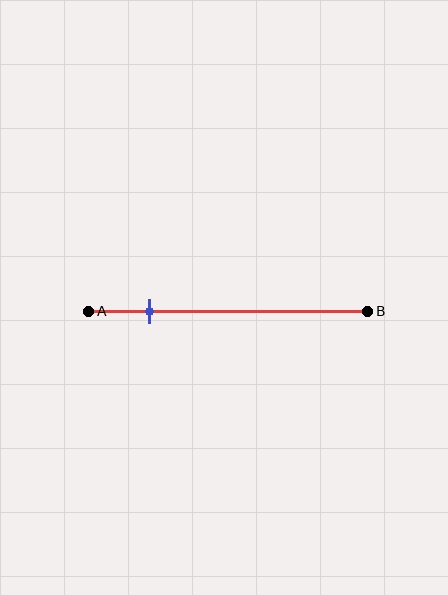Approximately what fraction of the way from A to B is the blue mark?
The blue mark is approximately 20% of the way from A to B.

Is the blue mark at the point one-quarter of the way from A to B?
No, the mark is at about 20% from A, not at the 25% one-quarter point.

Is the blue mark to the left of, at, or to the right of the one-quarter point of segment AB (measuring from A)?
The blue mark is to the left of the one-quarter point of segment AB.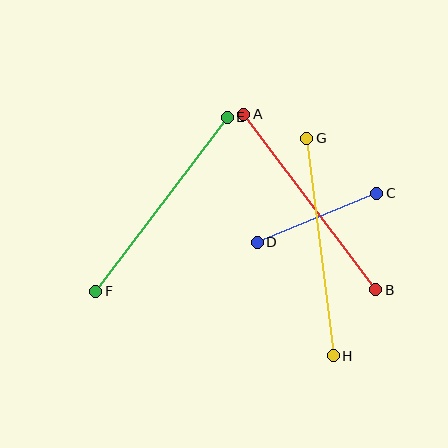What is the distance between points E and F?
The distance is approximately 218 pixels.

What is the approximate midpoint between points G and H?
The midpoint is at approximately (320, 247) pixels.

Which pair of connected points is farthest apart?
Points A and B are farthest apart.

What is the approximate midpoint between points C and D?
The midpoint is at approximately (317, 218) pixels.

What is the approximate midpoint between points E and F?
The midpoint is at approximately (162, 204) pixels.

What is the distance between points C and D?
The distance is approximately 129 pixels.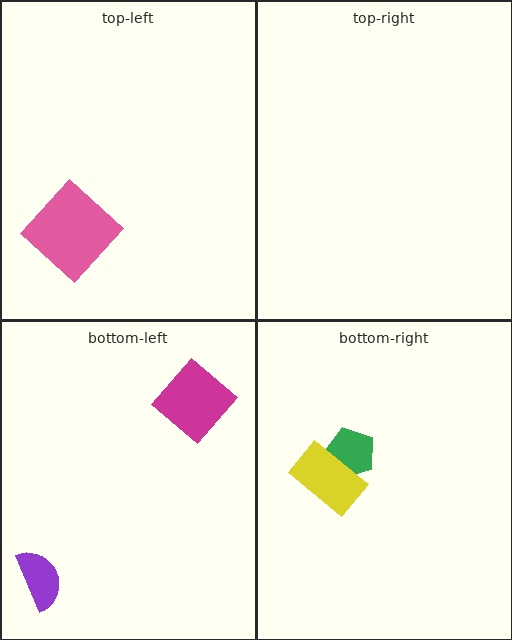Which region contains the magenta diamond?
The bottom-left region.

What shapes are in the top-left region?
The pink diamond.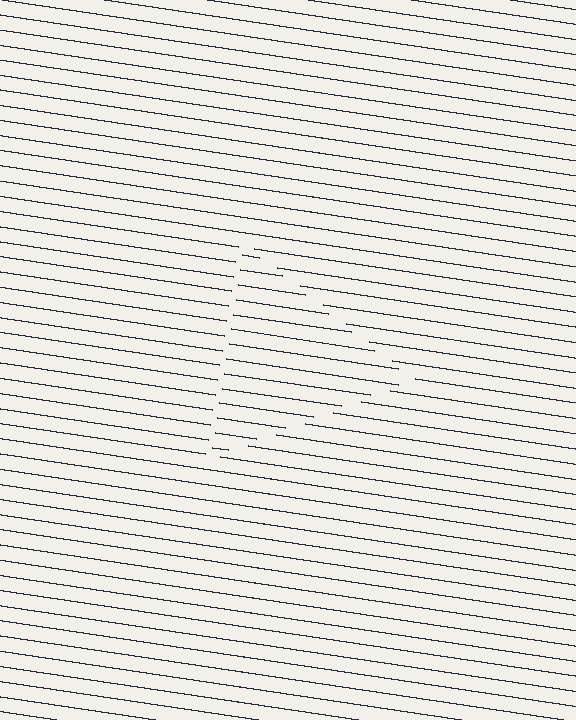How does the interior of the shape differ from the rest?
The interior of the shape contains the same grating, shifted by half a period — the contour is defined by the phase discontinuity where line-ends from the inner and outer gratings abut.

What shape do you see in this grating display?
An illusory triangle. The interior of the shape contains the same grating, shifted by half a period — the contour is defined by the phase discontinuity where line-ends from the inner and outer gratings abut.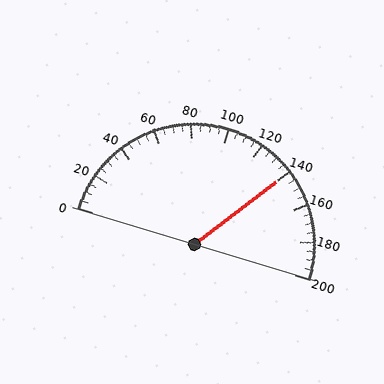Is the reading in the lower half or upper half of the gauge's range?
The reading is in the upper half of the range (0 to 200).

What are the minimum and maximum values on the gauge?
The gauge ranges from 0 to 200.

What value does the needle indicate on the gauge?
The needle indicates approximately 140.